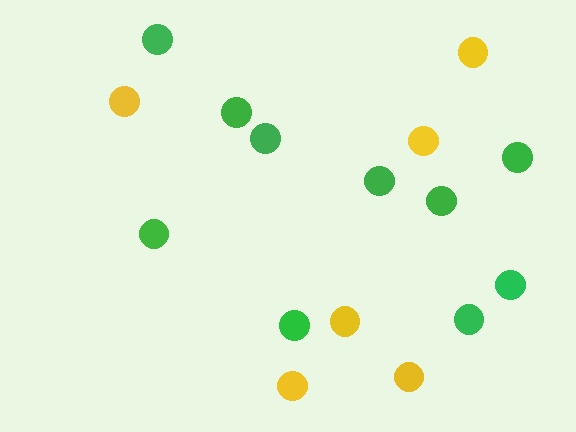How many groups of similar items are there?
There are 2 groups: one group of green circles (10) and one group of yellow circles (6).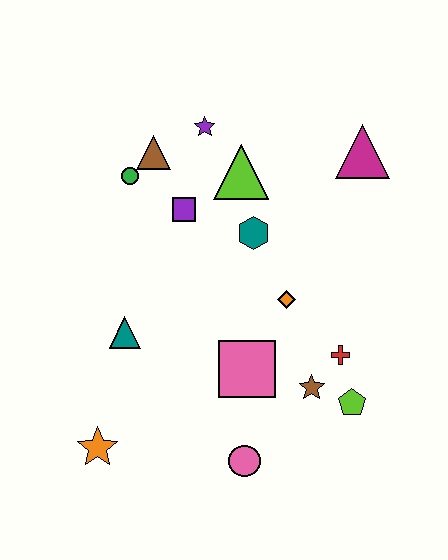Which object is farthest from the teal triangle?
The magenta triangle is farthest from the teal triangle.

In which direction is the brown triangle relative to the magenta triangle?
The brown triangle is to the left of the magenta triangle.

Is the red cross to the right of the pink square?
Yes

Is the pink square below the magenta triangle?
Yes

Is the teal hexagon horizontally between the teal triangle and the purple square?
No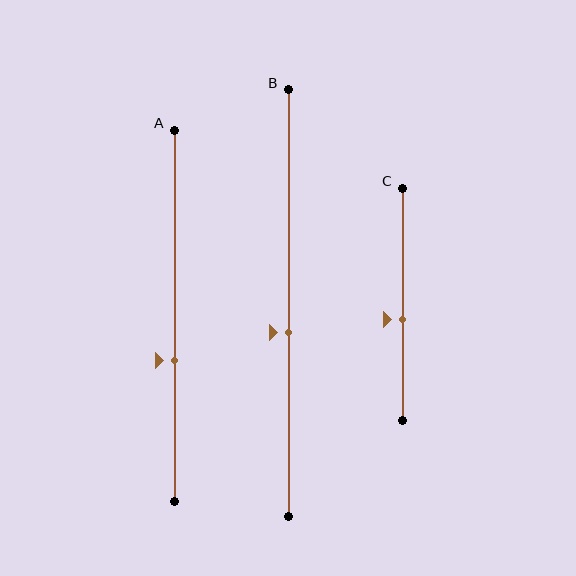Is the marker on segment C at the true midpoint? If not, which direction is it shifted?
No, the marker on segment C is shifted downward by about 7% of the segment length.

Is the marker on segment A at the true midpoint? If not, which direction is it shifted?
No, the marker on segment A is shifted downward by about 12% of the segment length.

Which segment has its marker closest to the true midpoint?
Segment C has its marker closest to the true midpoint.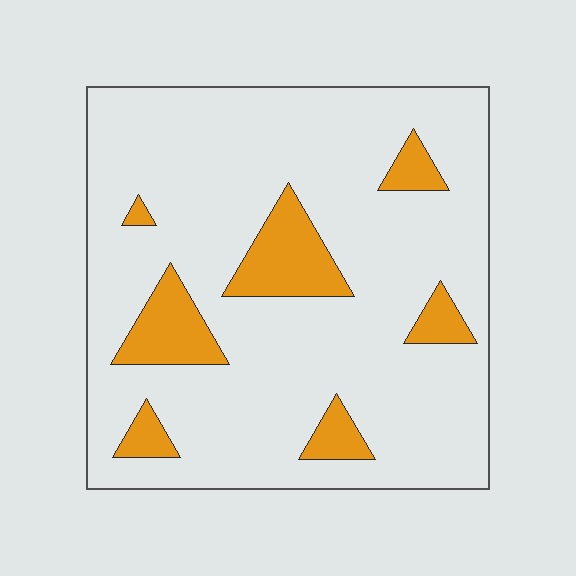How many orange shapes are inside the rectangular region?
7.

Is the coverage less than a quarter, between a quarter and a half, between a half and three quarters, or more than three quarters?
Less than a quarter.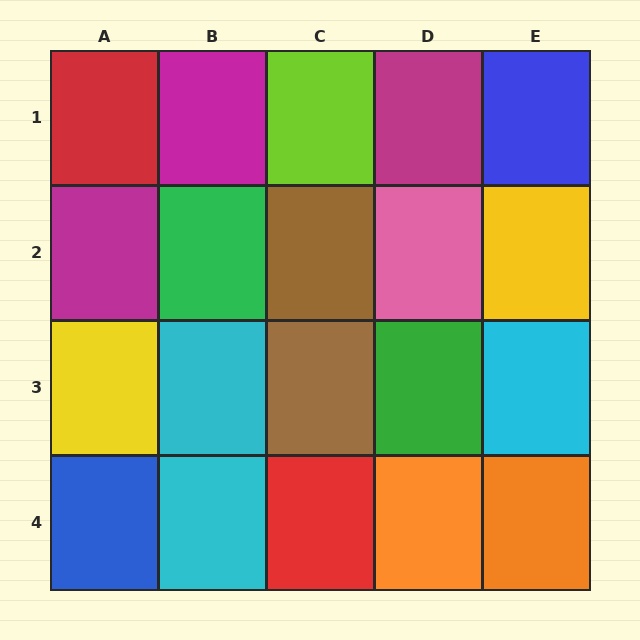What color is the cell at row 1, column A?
Red.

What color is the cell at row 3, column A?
Yellow.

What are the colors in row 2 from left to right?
Magenta, green, brown, pink, yellow.